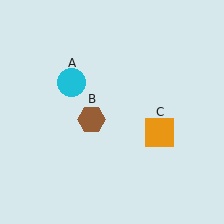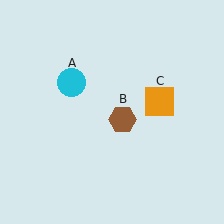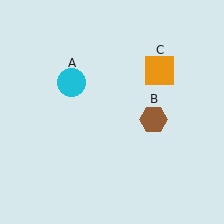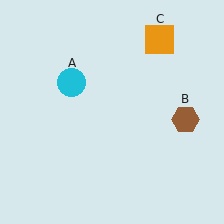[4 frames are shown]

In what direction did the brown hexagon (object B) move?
The brown hexagon (object B) moved right.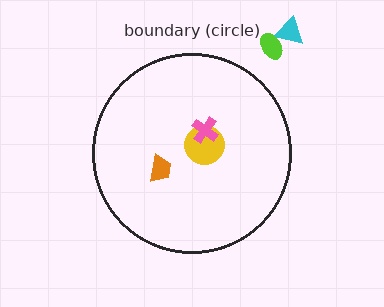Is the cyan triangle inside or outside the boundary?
Outside.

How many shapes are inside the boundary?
3 inside, 2 outside.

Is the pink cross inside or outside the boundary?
Inside.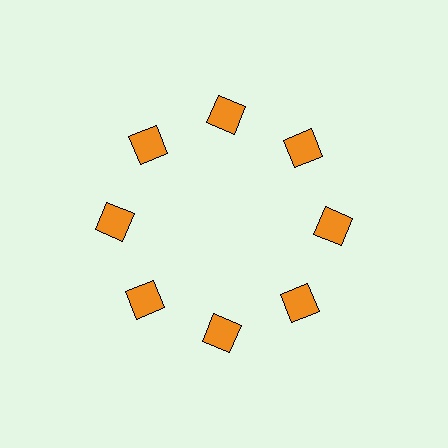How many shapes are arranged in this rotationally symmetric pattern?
There are 8 shapes, arranged in 8 groups of 1.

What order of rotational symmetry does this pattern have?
This pattern has 8-fold rotational symmetry.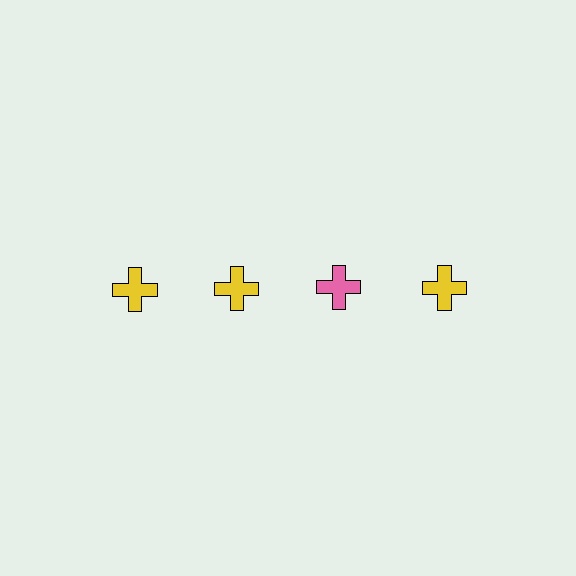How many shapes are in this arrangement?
There are 4 shapes arranged in a grid pattern.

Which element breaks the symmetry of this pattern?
The pink cross in the top row, center column breaks the symmetry. All other shapes are yellow crosses.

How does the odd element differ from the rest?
It has a different color: pink instead of yellow.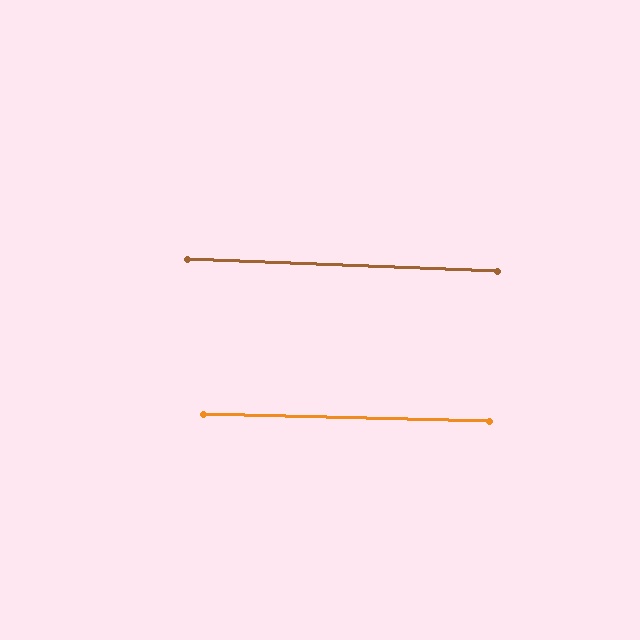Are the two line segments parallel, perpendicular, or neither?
Parallel — their directions differ by only 0.6°.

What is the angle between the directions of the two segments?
Approximately 1 degree.